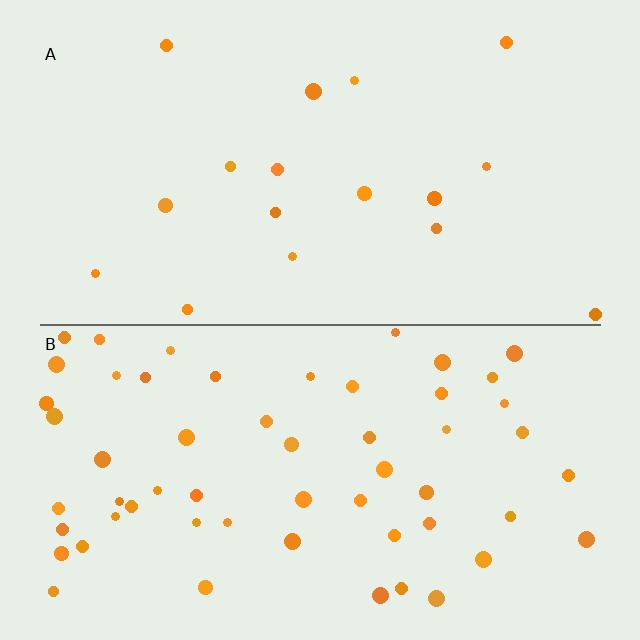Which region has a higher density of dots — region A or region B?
B (the bottom).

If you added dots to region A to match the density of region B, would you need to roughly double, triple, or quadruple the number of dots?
Approximately triple.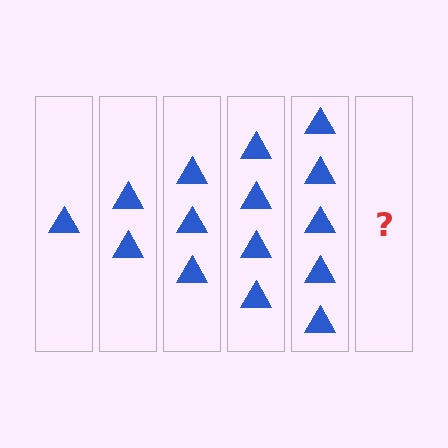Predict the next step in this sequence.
The next step is 6 triangles.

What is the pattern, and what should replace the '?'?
The pattern is that each step adds one more triangle. The '?' should be 6 triangles.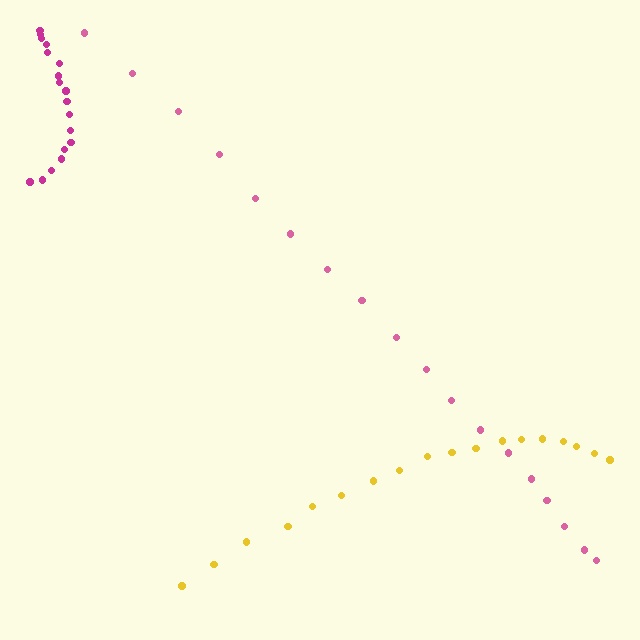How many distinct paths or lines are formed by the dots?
There are 3 distinct paths.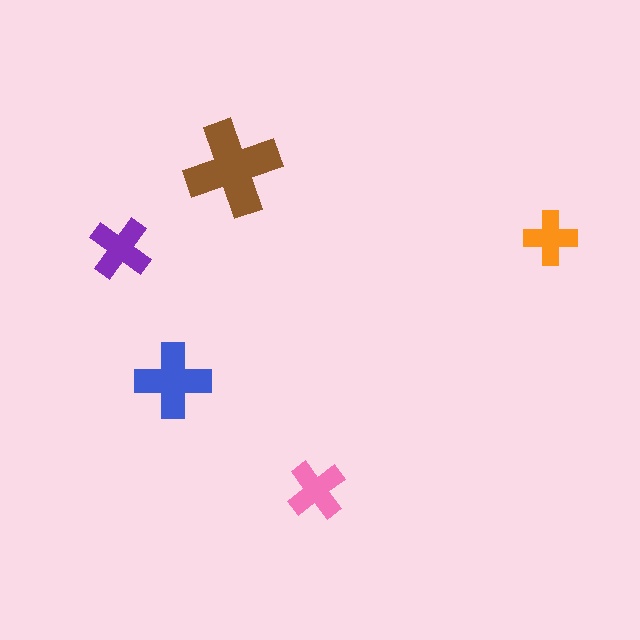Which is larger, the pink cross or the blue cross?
The blue one.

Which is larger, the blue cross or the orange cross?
The blue one.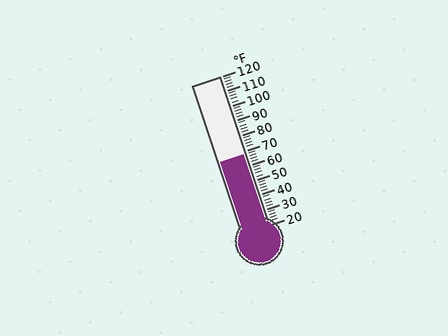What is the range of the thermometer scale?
The thermometer scale ranges from 20°F to 120°F.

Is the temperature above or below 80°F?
The temperature is below 80°F.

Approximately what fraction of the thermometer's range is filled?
The thermometer is filled to approximately 50% of its range.